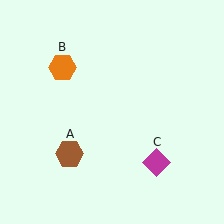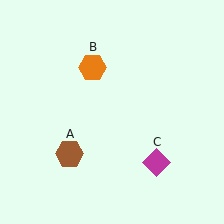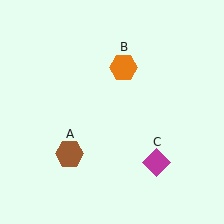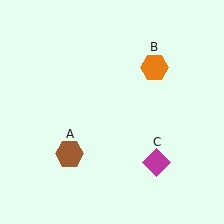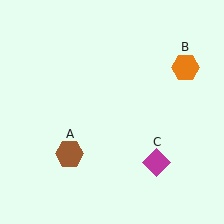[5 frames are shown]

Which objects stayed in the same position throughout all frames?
Brown hexagon (object A) and magenta diamond (object C) remained stationary.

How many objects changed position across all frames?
1 object changed position: orange hexagon (object B).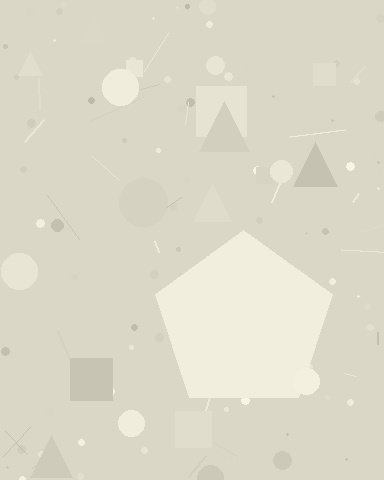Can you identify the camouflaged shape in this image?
The camouflaged shape is a pentagon.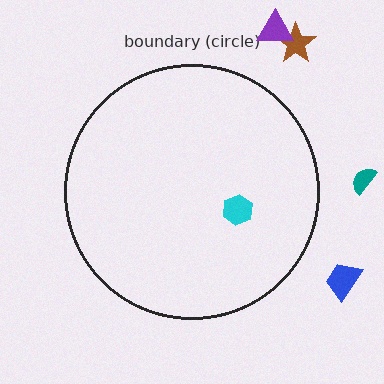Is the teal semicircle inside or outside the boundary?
Outside.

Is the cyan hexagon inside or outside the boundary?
Inside.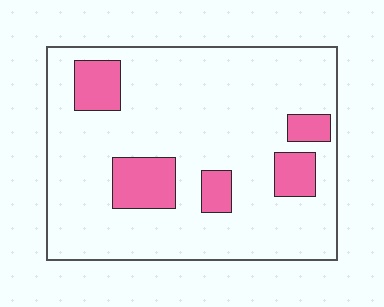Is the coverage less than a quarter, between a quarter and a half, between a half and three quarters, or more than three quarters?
Less than a quarter.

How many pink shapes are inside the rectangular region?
5.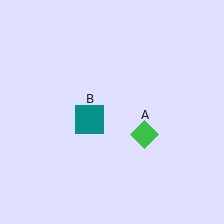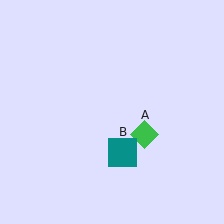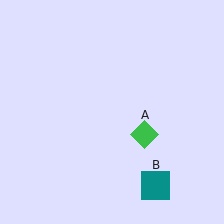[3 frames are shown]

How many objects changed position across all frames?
1 object changed position: teal square (object B).